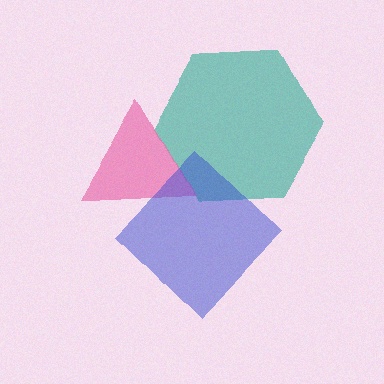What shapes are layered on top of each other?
The layered shapes are: a teal hexagon, a pink triangle, a blue diamond.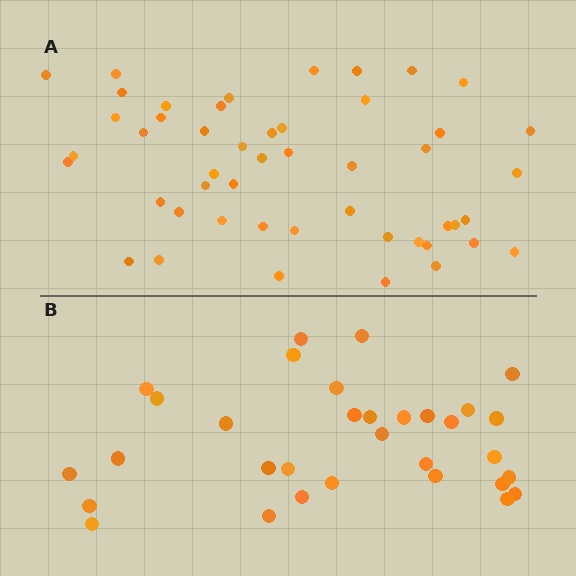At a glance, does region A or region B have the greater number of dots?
Region A (the top region) has more dots.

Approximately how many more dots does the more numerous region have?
Region A has approximately 15 more dots than region B.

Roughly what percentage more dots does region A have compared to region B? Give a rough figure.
About 55% more.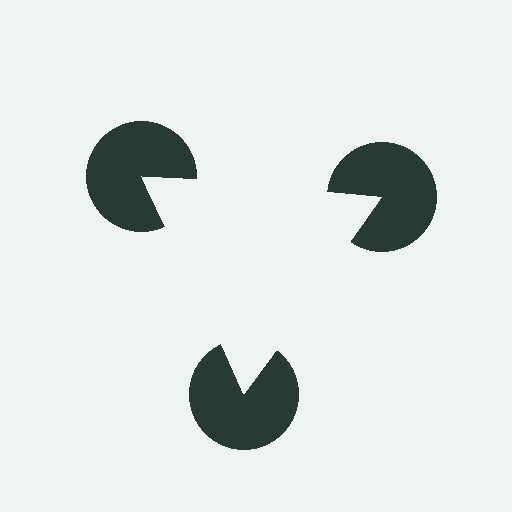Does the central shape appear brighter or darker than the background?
It typically appears slightly brighter than the background, even though no actual brightness change is drawn.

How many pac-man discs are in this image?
There are 3 — one at each vertex of the illusory triangle.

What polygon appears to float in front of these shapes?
An illusory triangle — its edges are inferred from the aligned wedge cuts in the pac-man discs, not physically drawn.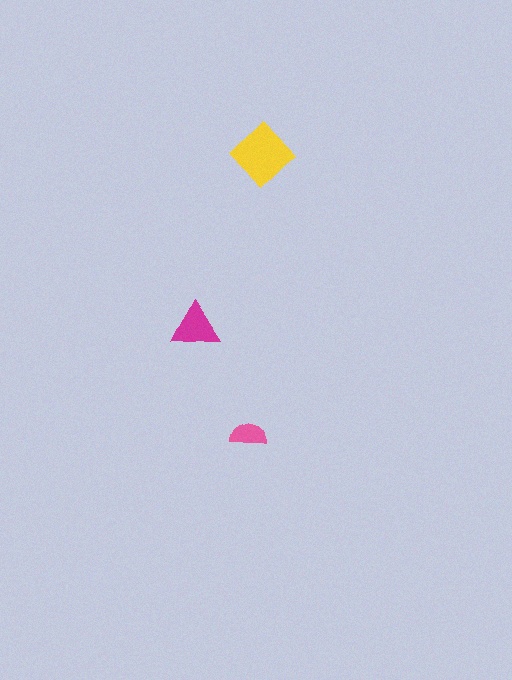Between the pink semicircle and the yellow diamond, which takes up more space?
The yellow diamond.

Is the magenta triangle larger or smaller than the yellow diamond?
Smaller.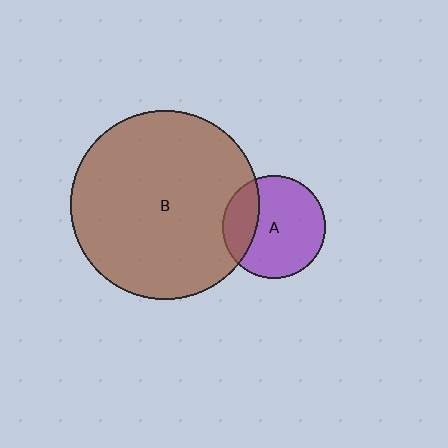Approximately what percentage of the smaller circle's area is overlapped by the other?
Approximately 25%.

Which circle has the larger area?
Circle B (brown).